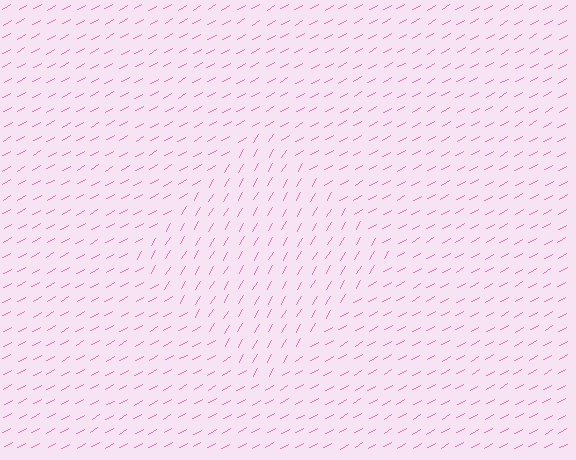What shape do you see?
I see a diamond.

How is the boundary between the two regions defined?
The boundary is defined purely by a change in line orientation (approximately 30 degrees difference). All lines are the same color and thickness.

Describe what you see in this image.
The image is filled with small pink line segments. A diamond region in the image has lines oriented differently from the surrounding lines, creating a visible texture boundary.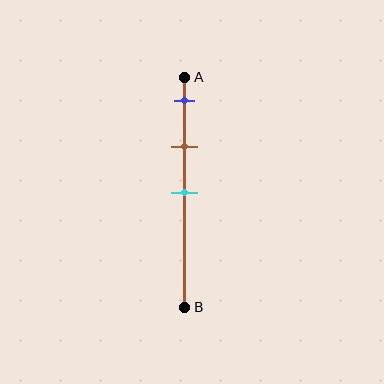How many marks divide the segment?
There are 3 marks dividing the segment.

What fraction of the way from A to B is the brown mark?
The brown mark is approximately 30% (0.3) of the way from A to B.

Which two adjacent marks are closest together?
The blue and brown marks are the closest adjacent pair.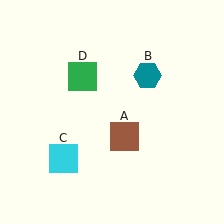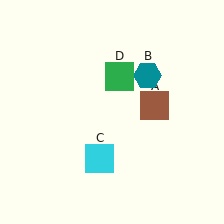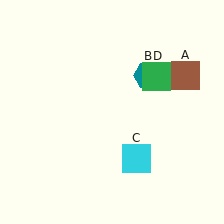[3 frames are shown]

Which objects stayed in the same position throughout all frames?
Teal hexagon (object B) remained stationary.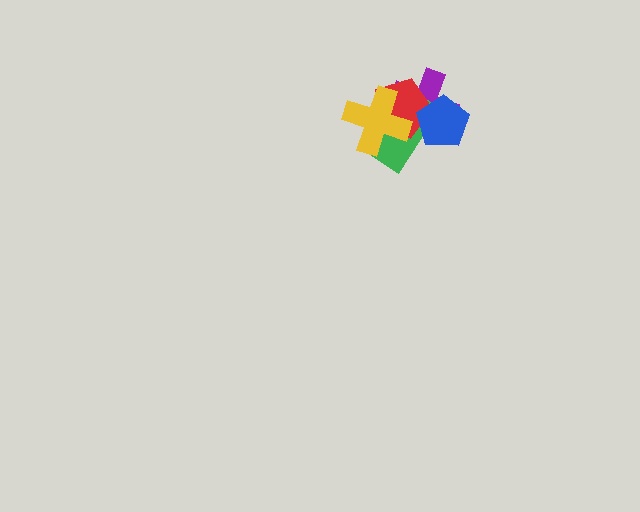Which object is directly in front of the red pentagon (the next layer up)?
The blue pentagon is directly in front of the red pentagon.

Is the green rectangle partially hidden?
Yes, it is partially covered by another shape.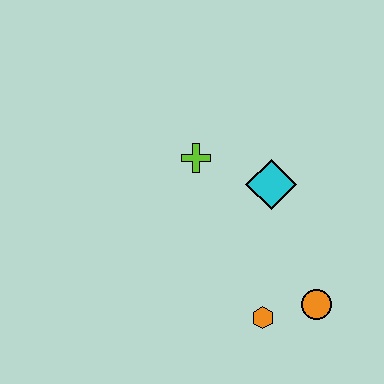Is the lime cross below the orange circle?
No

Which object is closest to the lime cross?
The cyan diamond is closest to the lime cross.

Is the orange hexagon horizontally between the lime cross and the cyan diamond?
Yes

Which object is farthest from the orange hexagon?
The lime cross is farthest from the orange hexagon.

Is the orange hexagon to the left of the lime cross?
No